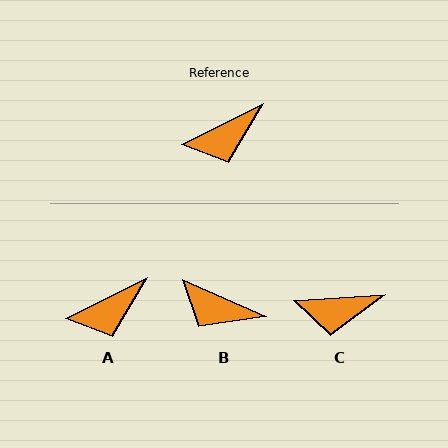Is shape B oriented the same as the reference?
No, it is off by about 51 degrees.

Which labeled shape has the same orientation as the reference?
A.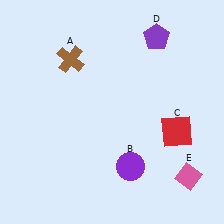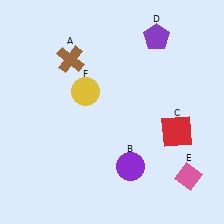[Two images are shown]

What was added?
A yellow circle (F) was added in Image 2.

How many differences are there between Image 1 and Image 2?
There is 1 difference between the two images.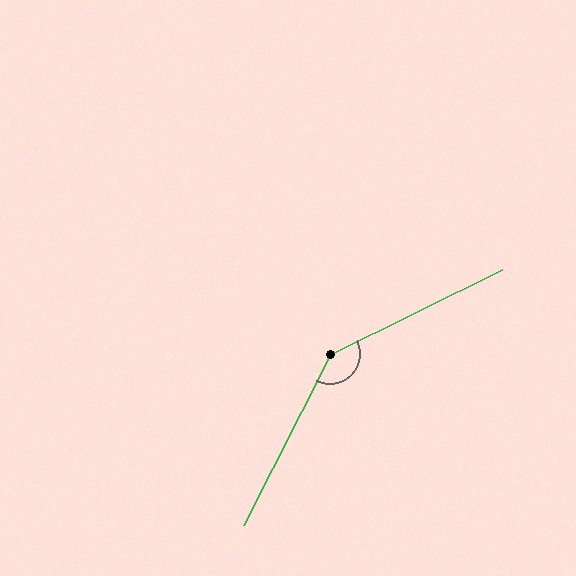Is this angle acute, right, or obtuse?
It is obtuse.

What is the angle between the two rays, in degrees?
Approximately 143 degrees.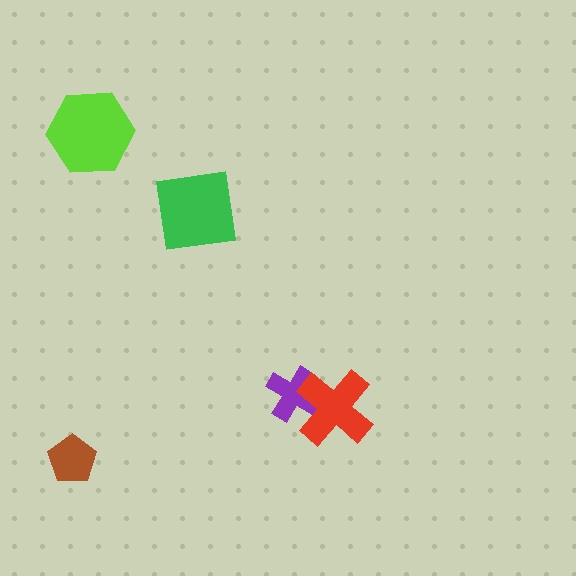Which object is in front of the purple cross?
The red cross is in front of the purple cross.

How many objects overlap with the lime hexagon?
0 objects overlap with the lime hexagon.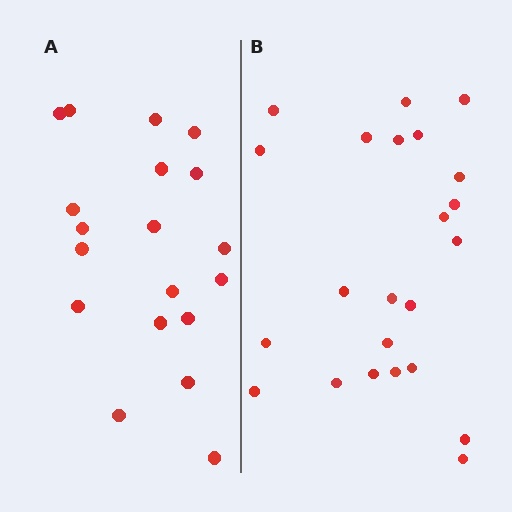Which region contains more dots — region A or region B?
Region B (the right region) has more dots.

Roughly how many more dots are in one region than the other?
Region B has about 4 more dots than region A.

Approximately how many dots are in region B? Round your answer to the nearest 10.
About 20 dots. (The exact count is 23, which rounds to 20.)